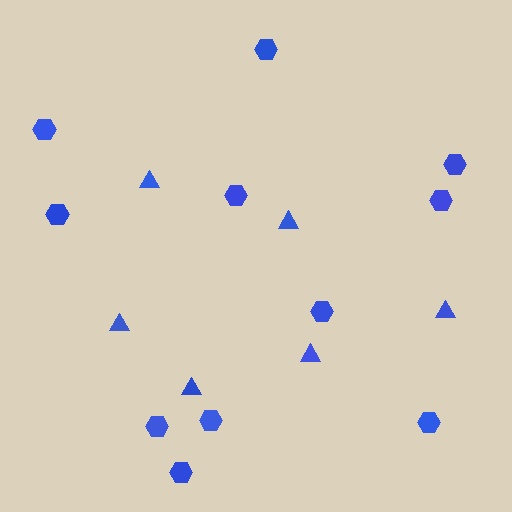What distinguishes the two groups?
There are 2 groups: one group of triangles (6) and one group of hexagons (11).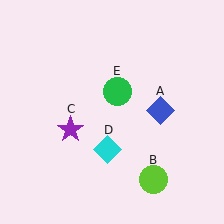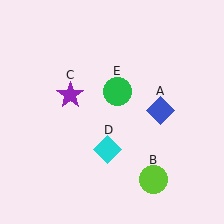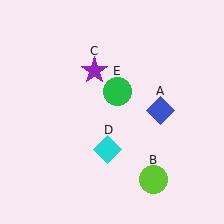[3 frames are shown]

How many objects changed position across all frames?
1 object changed position: purple star (object C).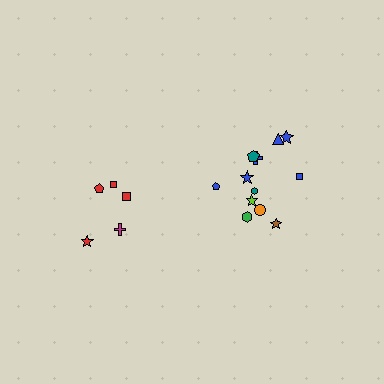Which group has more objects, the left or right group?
The right group.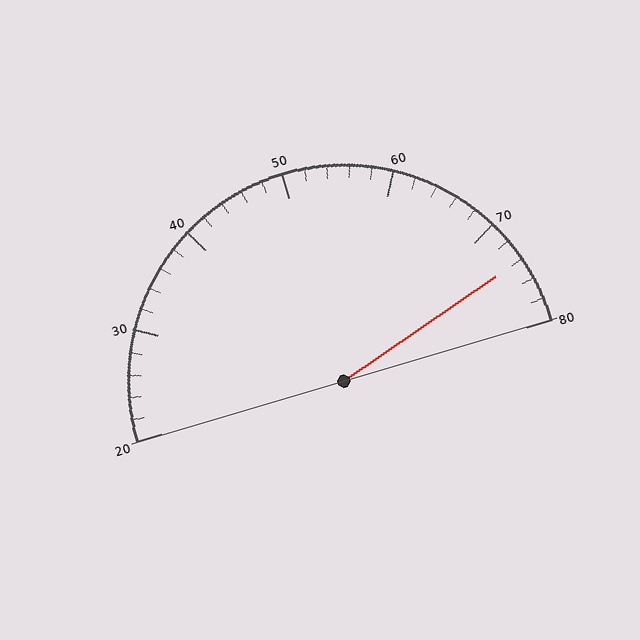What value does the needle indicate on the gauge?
The needle indicates approximately 74.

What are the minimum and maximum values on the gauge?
The gauge ranges from 20 to 80.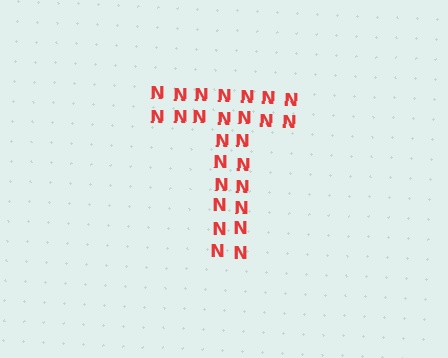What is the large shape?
The large shape is the letter T.